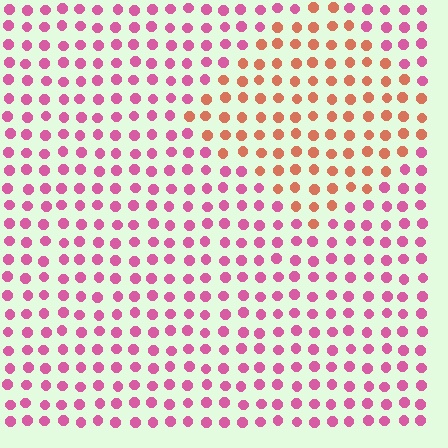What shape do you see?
I see a diamond.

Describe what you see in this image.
The image is filled with small pink elements in a uniform arrangement. A diamond-shaped region is visible where the elements are tinted to a slightly different hue, forming a subtle color boundary.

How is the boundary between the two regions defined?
The boundary is defined purely by a slight shift in hue (about 47 degrees). Spacing, size, and orientation are identical on both sides.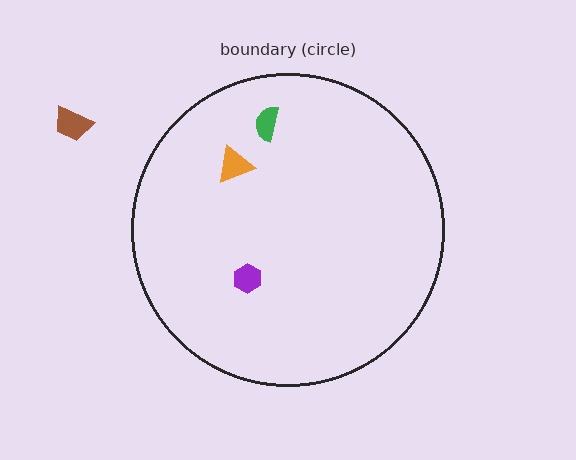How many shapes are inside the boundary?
3 inside, 1 outside.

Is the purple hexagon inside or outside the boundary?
Inside.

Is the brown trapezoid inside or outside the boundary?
Outside.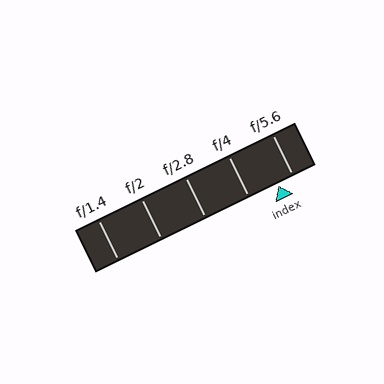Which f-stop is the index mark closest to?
The index mark is closest to f/5.6.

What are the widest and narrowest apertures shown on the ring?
The widest aperture shown is f/1.4 and the narrowest is f/5.6.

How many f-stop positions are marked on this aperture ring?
There are 5 f-stop positions marked.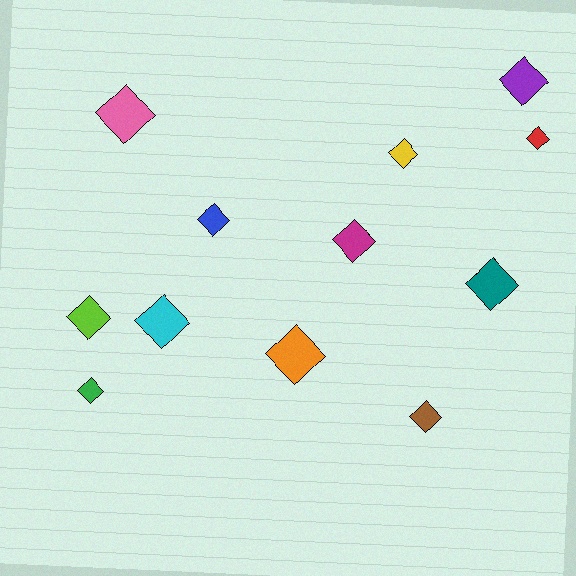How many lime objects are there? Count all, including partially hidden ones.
There is 1 lime object.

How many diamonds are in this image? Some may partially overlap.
There are 12 diamonds.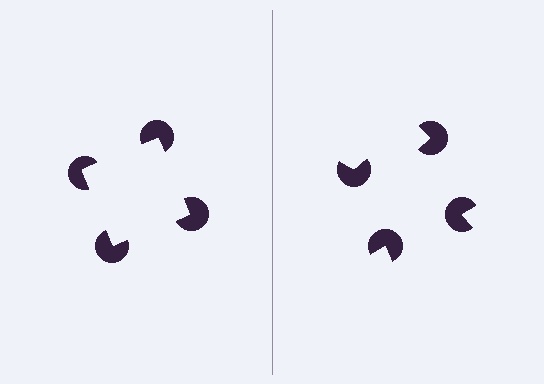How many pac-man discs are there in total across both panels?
8 — 4 on each side.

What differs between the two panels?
The pac-man discs are positioned identically on both sides; only the wedge orientations differ. On the left they align to a square; on the right they are misaligned.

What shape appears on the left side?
An illusory square.